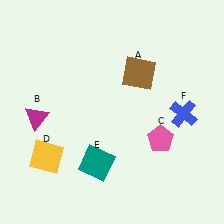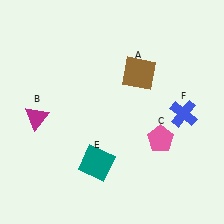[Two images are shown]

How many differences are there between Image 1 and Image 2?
There is 1 difference between the two images.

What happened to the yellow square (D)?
The yellow square (D) was removed in Image 2. It was in the bottom-left area of Image 1.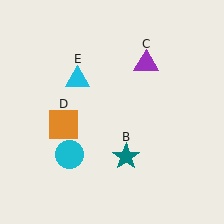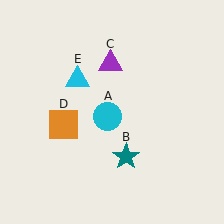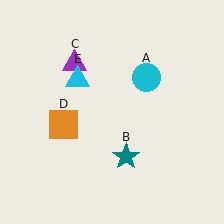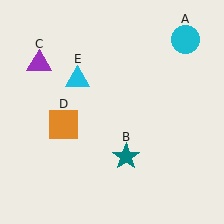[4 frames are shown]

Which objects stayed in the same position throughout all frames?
Teal star (object B) and orange square (object D) and cyan triangle (object E) remained stationary.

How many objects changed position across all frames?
2 objects changed position: cyan circle (object A), purple triangle (object C).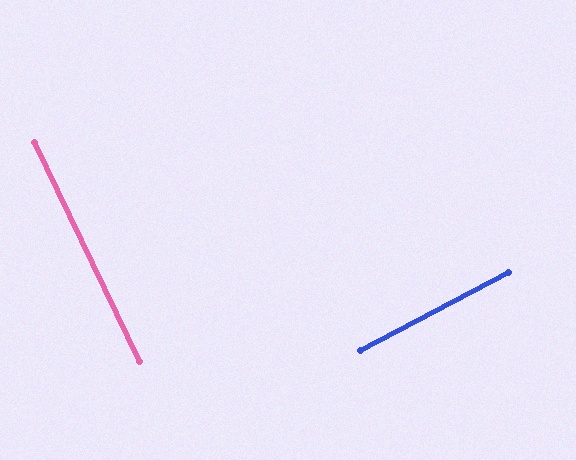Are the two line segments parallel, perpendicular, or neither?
Perpendicular — they meet at approximately 88°.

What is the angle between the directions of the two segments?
Approximately 88 degrees.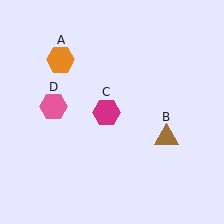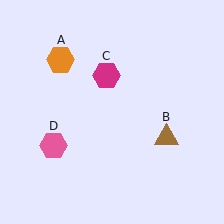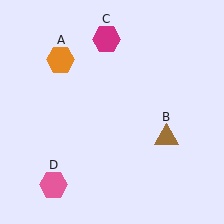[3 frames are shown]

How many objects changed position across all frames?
2 objects changed position: magenta hexagon (object C), pink hexagon (object D).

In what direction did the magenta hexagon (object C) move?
The magenta hexagon (object C) moved up.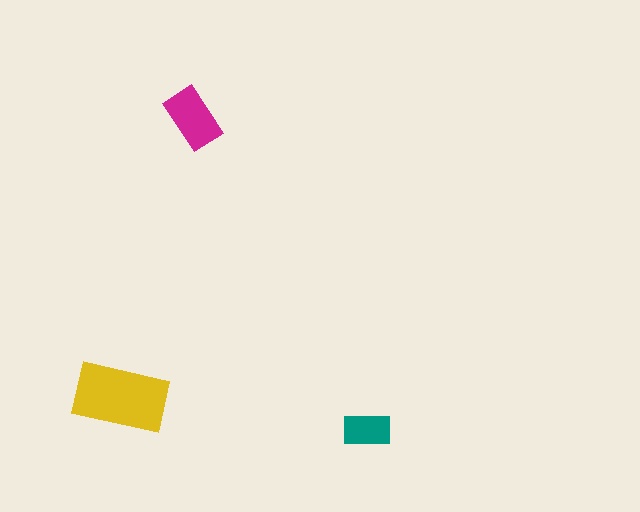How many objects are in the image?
There are 3 objects in the image.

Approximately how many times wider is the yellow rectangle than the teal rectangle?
About 2 times wider.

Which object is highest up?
The magenta rectangle is topmost.